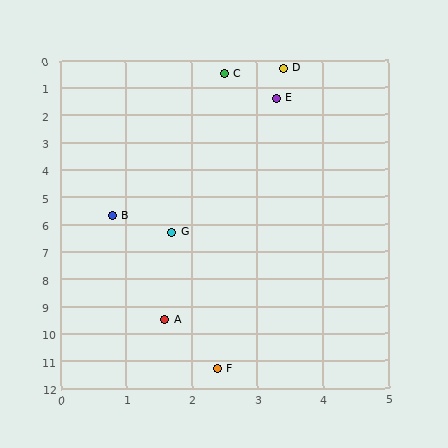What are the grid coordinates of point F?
Point F is at approximately (2.4, 11.3).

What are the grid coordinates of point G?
Point G is at approximately (1.7, 6.3).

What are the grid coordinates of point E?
Point E is at approximately (3.3, 1.4).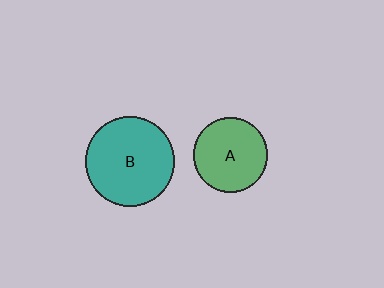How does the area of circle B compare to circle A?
Approximately 1.4 times.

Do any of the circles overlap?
No, none of the circles overlap.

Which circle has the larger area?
Circle B (teal).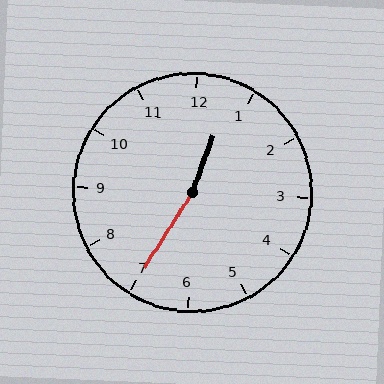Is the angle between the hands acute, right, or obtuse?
It is obtuse.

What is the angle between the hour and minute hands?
Approximately 168 degrees.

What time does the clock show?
12:35.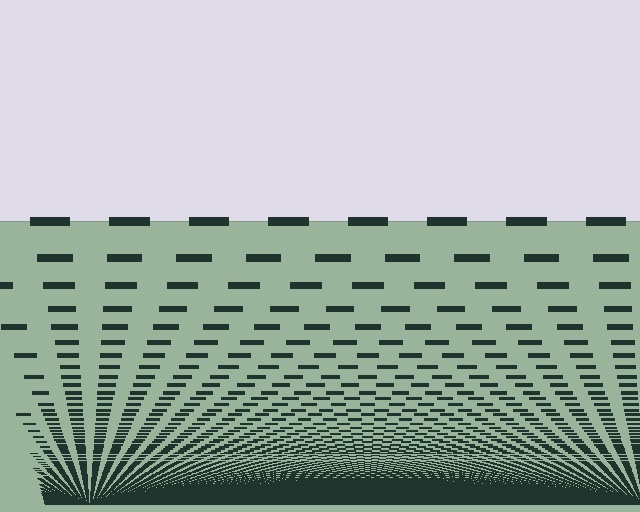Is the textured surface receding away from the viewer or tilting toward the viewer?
The surface appears to tilt toward the viewer. Texture elements get larger and sparser toward the top.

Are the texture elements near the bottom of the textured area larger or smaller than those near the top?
Smaller. The gradient is inverted — elements near the bottom are smaller and denser.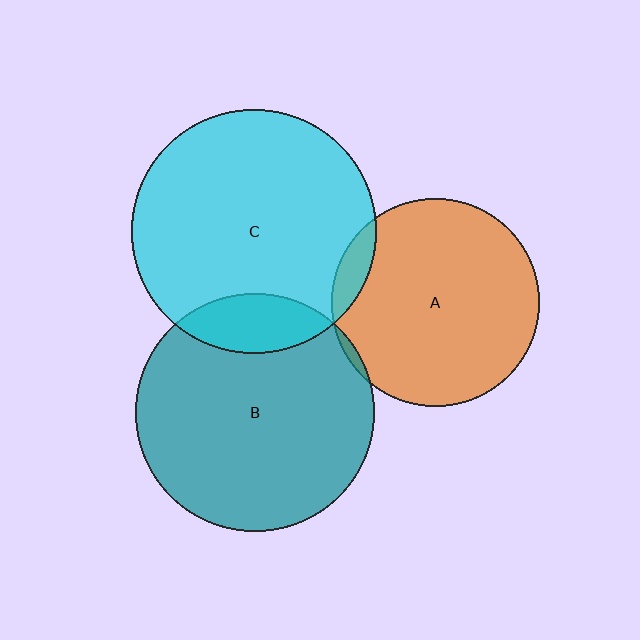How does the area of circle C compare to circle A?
Approximately 1.4 times.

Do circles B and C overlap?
Yes.